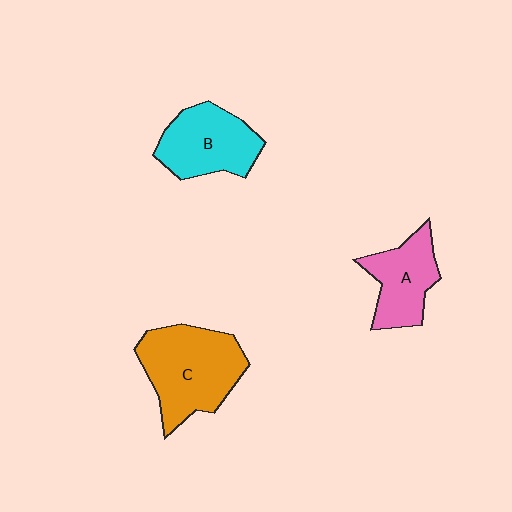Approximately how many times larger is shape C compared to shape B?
Approximately 1.3 times.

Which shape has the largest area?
Shape C (orange).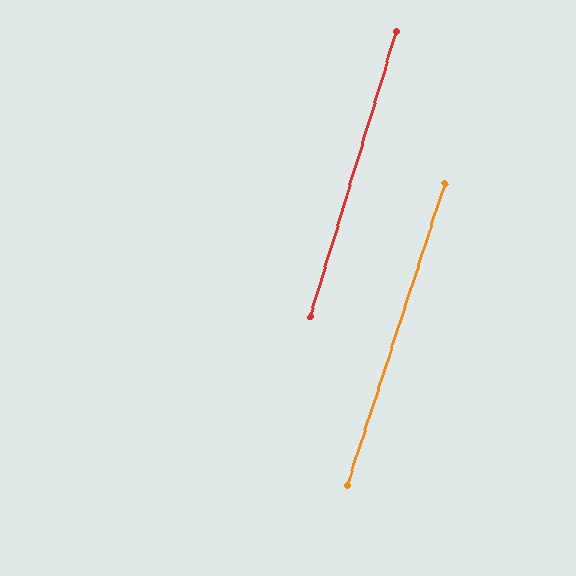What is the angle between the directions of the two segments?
Approximately 1 degree.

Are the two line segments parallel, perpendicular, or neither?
Parallel — their directions differ by only 1.2°.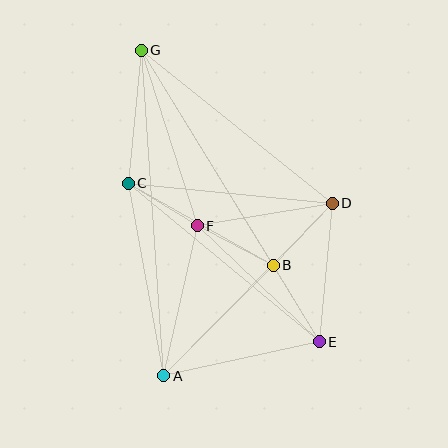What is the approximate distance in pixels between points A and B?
The distance between A and B is approximately 156 pixels.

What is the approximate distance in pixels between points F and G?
The distance between F and G is approximately 184 pixels.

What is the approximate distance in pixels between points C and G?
The distance between C and G is approximately 133 pixels.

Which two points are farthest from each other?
Points E and G are farthest from each other.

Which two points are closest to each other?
Points C and F are closest to each other.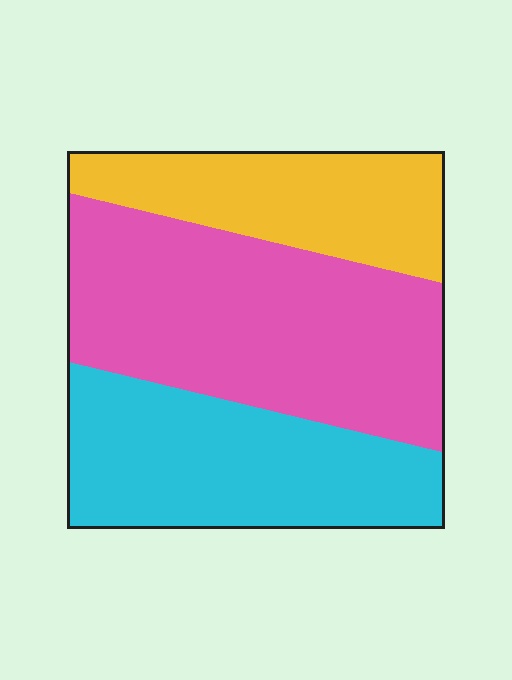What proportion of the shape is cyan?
Cyan takes up between a sixth and a third of the shape.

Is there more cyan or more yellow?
Cyan.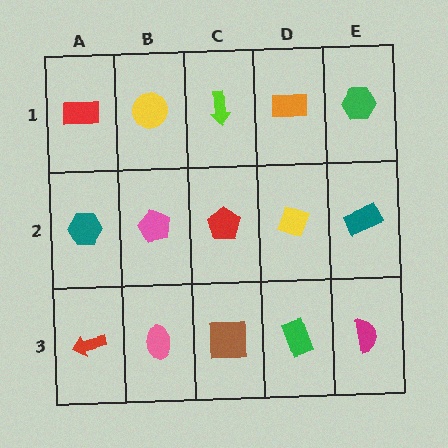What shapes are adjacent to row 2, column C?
A lime arrow (row 1, column C), a brown square (row 3, column C), a pink pentagon (row 2, column B), a yellow diamond (row 2, column D).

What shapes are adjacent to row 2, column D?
An orange rectangle (row 1, column D), a green rectangle (row 3, column D), a red pentagon (row 2, column C), a teal rectangle (row 2, column E).